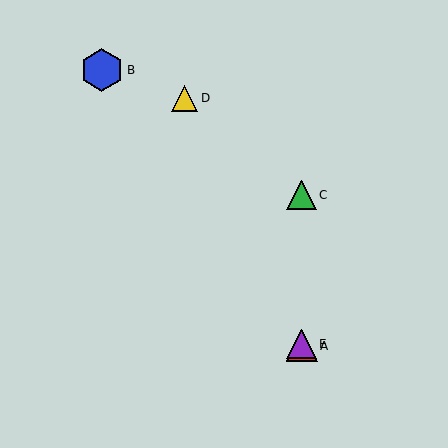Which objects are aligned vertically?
Objects A, C, E are aligned vertically.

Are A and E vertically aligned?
Yes, both are at x≈302.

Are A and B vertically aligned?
No, A is at x≈302 and B is at x≈102.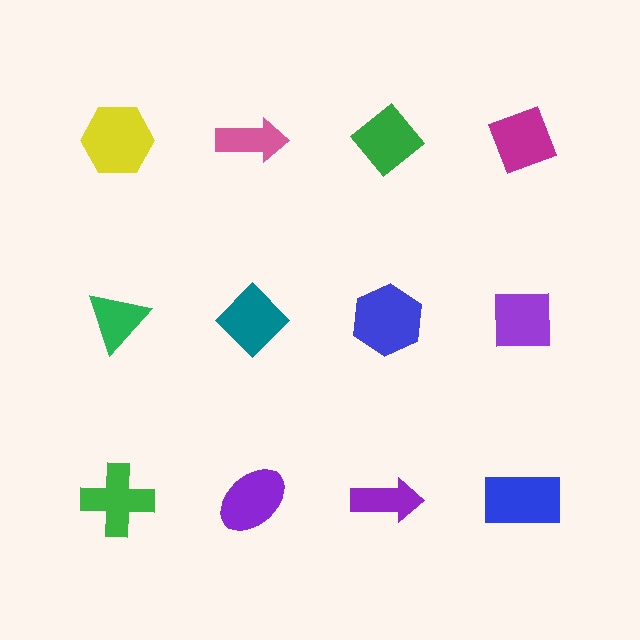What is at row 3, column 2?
A purple ellipse.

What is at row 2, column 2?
A teal diamond.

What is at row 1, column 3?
A green diamond.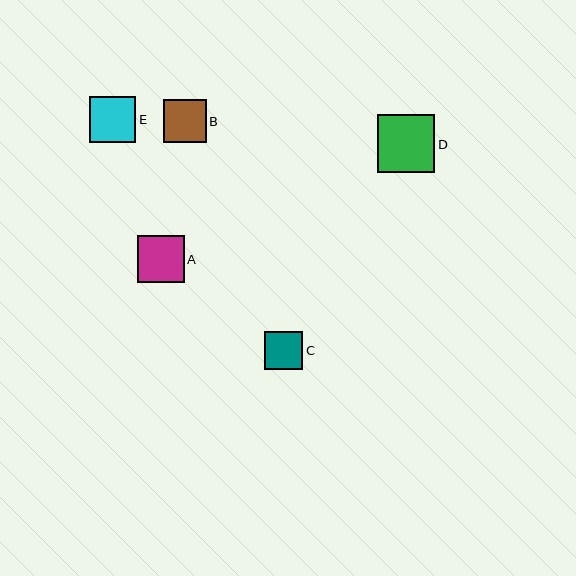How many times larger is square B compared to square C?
Square B is approximately 1.1 times the size of square C.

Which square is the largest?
Square D is the largest with a size of approximately 57 pixels.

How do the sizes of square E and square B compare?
Square E and square B are approximately the same size.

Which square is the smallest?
Square C is the smallest with a size of approximately 38 pixels.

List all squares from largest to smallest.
From largest to smallest: D, A, E, B, C.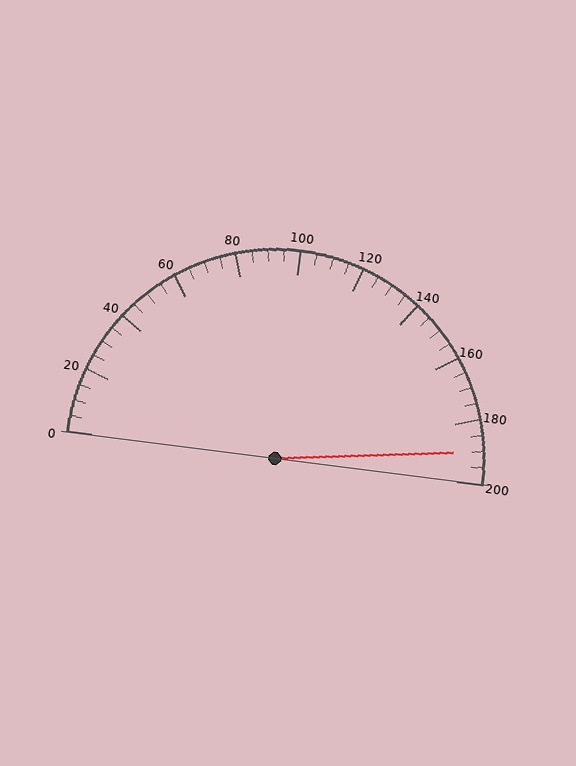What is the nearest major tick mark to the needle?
The nearest major tick mark is 200.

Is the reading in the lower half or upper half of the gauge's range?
The reading is in the upper half of the range (0 to 200).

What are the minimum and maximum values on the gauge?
The gauge ranges from 0 to 200.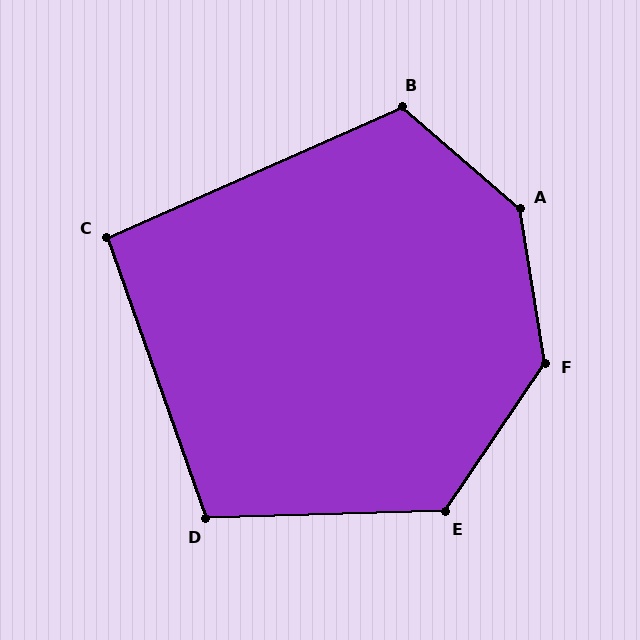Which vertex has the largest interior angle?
A, at approximately 140 degrees.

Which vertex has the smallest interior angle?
C, at approximately 94 degrees.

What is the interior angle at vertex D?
Approximately 108 degrees (obtuse).